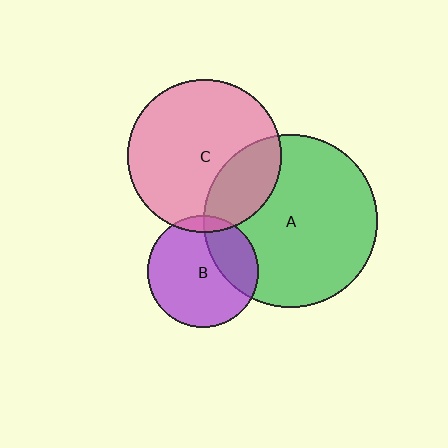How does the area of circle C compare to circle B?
Approximately 1.9 times.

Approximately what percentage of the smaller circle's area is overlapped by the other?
Approximately 25%.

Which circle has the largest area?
Circle A (green).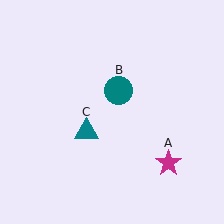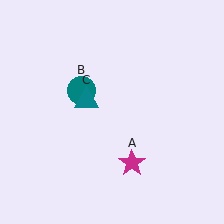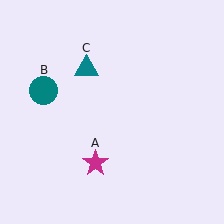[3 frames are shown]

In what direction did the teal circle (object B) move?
The teal circle (object B) moved left.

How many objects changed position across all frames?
3 objects changed position: magenta star (object A), teal circle (object B), teal triangle (object C).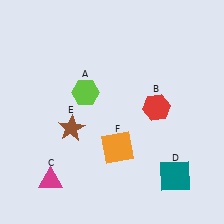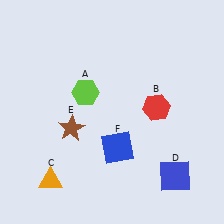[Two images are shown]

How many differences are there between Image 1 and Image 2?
There are 3 differences between the two images.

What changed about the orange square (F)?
In Image 1, F is orange. In Image 2, it changed to blue.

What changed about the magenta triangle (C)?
In Image 1, C is magenta. In Image 2, it changed to orange.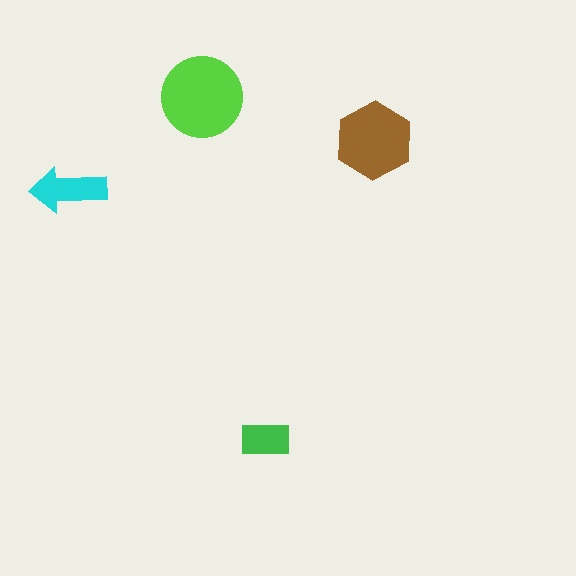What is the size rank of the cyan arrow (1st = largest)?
3rd.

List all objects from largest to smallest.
The lime circle, the brown hexagon, the cyan arrow, the green rectangle.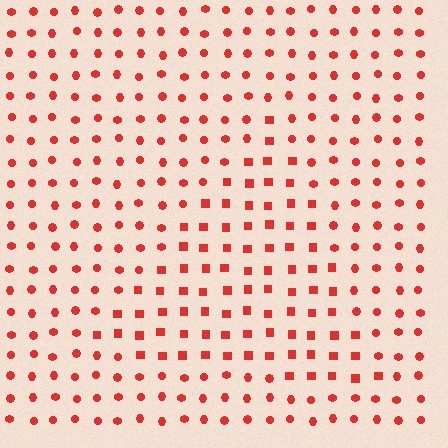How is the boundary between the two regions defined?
The boundary is defined by a change in element shape: squares inside vs. circles outside. All elements share the same color and spacing.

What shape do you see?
I see a triangle.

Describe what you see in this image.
The image is filled with small red elements arranged in a uniform grid. A triangle-shaped region contains squares, while the surrounding area contains circles. The boundary is defined purely by the change in element shape.